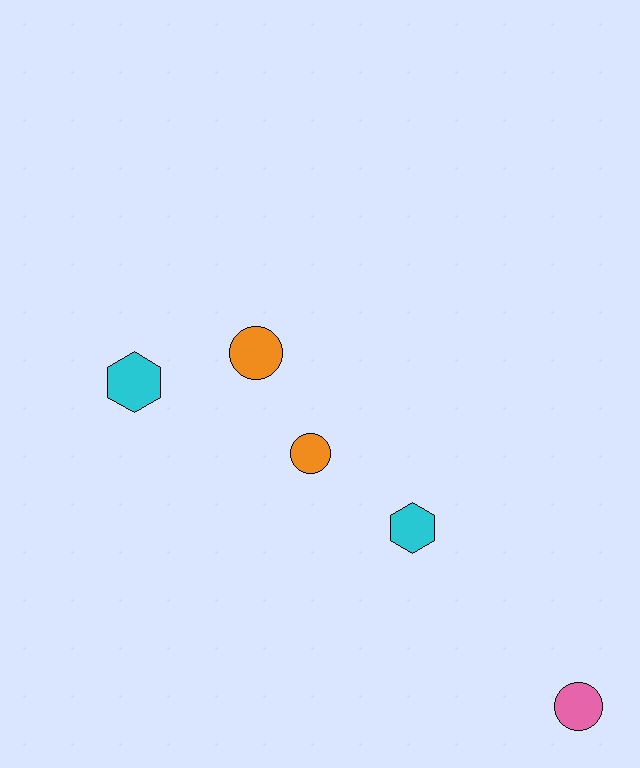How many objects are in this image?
There are 5 objects.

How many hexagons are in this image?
There are 2 hexagons.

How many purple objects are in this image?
There are no purple objects.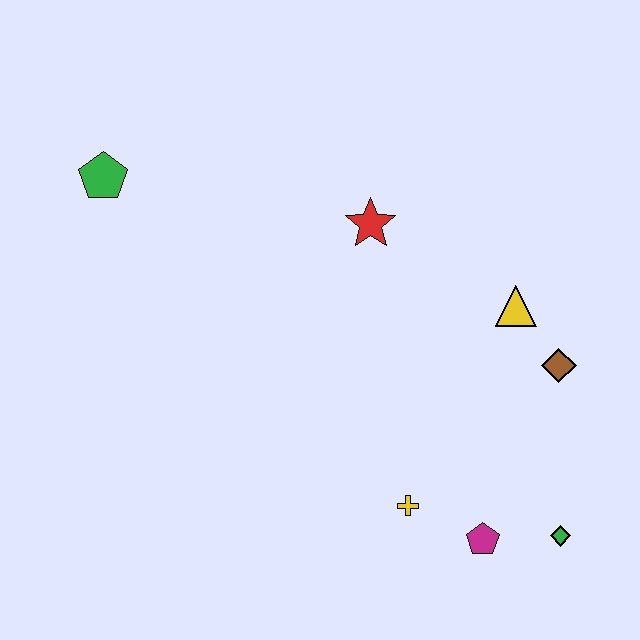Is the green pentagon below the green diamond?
No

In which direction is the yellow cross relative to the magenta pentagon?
The yellow cross is to the left of the magenta pentagon.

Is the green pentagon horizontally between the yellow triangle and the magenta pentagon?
No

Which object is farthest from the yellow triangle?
The green pentagon is farthest from the yellow triangle.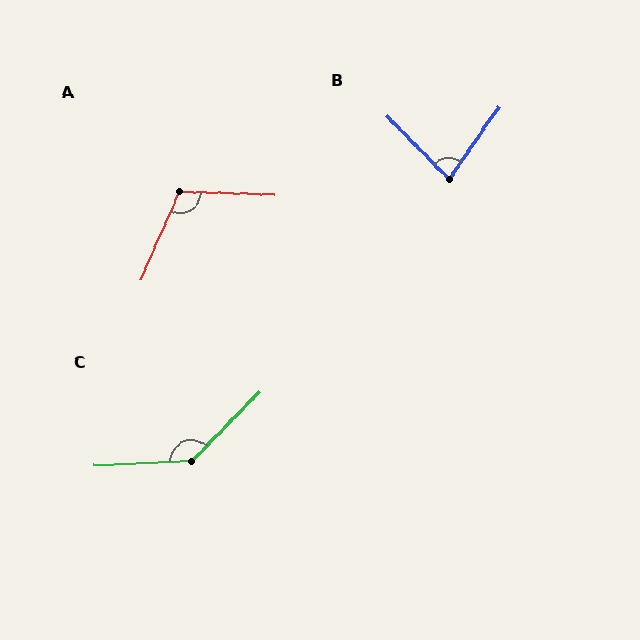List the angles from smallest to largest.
B (79°), A (112°), C (137°).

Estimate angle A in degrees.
Approximately 112 degrees.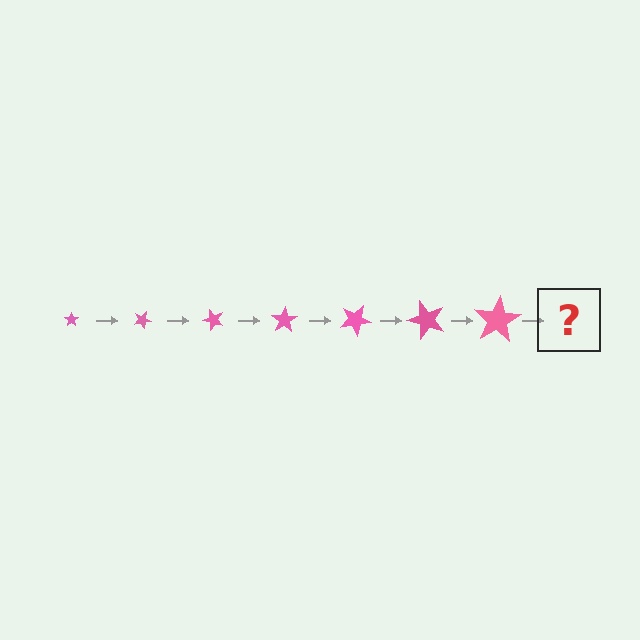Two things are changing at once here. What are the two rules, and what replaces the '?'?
The two rules are that the star grows larger each step and it rotates 25 degrees each step. The '?' should be a star, larger than the previous one and rotated 175 degrees from the start.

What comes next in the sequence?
The next element should be a star, larger than the previous one and rotated 175 degrees from the start.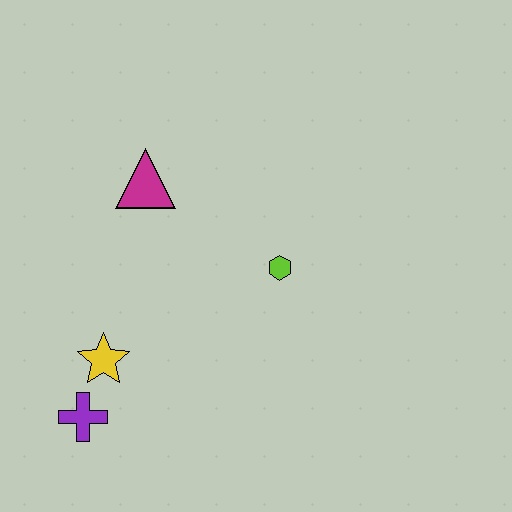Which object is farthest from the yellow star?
The lime hexagon is farthest from the yellow star.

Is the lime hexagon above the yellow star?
Yes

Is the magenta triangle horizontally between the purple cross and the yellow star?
No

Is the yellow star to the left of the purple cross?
No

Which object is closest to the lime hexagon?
The magenta triangle is closest to the lime hexagon.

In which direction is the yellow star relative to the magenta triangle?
The yellow star is below the magenta triangle.